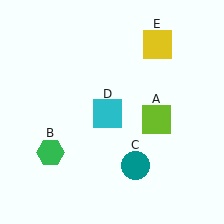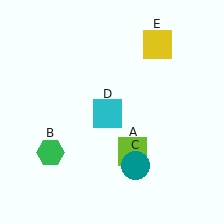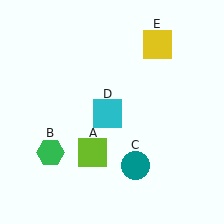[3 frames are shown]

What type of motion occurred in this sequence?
The lime square (object A) rotated clockwise around the center of the scene.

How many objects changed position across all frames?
1 object changed position: lime square (object A).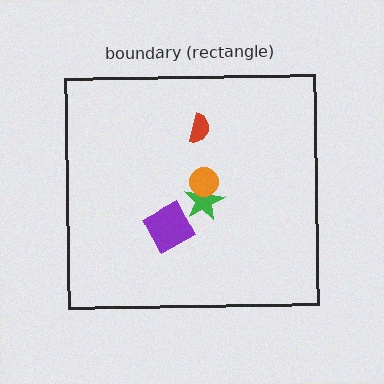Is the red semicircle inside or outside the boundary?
Inside.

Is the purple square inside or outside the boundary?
Inside.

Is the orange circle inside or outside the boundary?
Inside.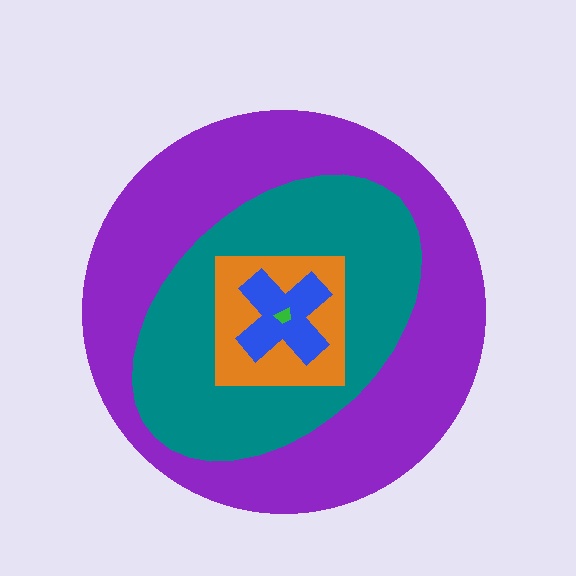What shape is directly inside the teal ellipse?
The orange square.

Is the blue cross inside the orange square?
Yes.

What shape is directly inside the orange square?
The blue cross.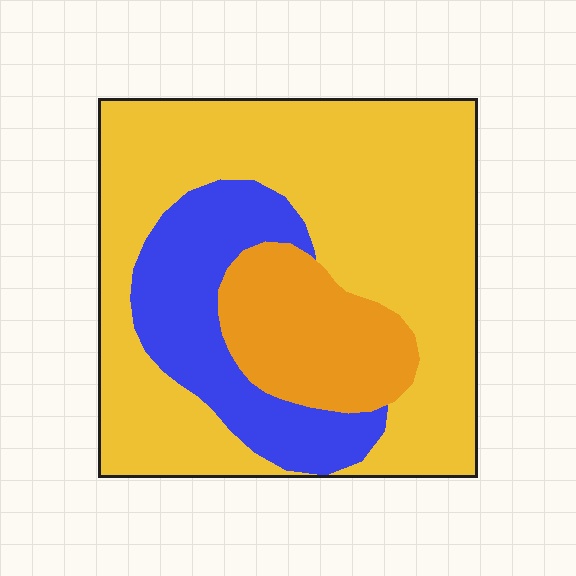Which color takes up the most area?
Yellow, at roughly 60%.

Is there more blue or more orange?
Blue.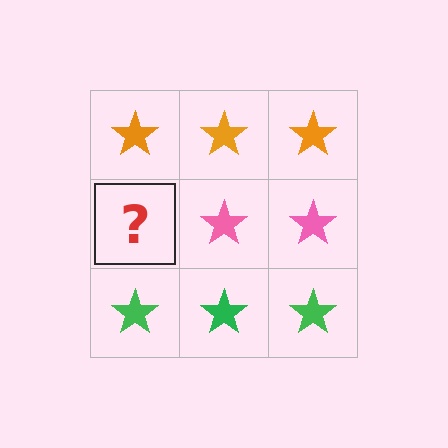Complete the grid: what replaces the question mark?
The question mark should be replaced with a pink star.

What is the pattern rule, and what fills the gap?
The rule is that each row has a consistent color. The gap should be filled with a pink star.